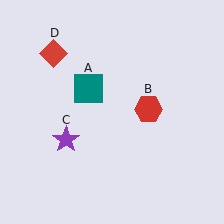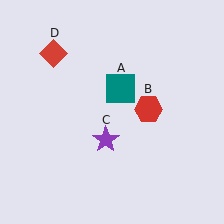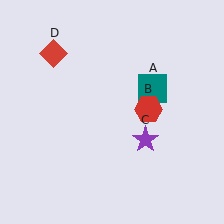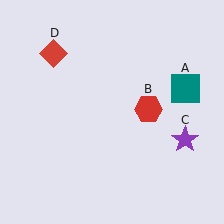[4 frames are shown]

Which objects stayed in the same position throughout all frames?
Red hexagon (object B) and red diamond (object D) remained stationary.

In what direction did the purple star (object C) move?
The purple star (object C) moved right.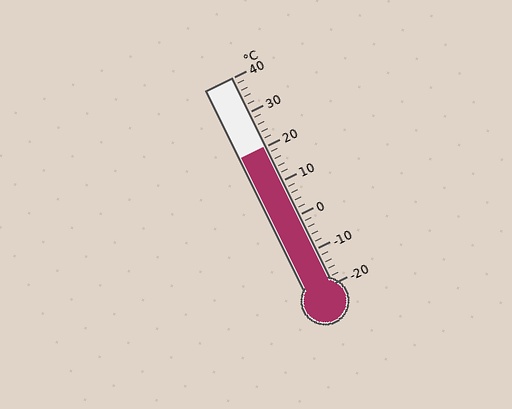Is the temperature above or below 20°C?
The temperature is at 20°C.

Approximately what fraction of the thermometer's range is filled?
The thermometer is filled to approximately 65% of its range.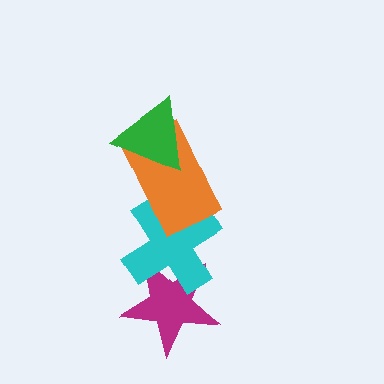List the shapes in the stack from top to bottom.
From top to bottom: the green triangle, the orange rectangle, the cyan cross, the magenta star.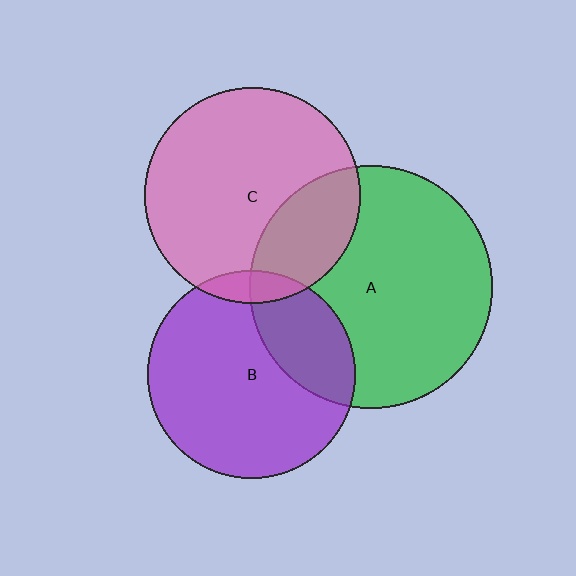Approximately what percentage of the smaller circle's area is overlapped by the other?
Approximately 25%.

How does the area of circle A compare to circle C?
Approximately 1.3 times.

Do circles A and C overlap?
Yes.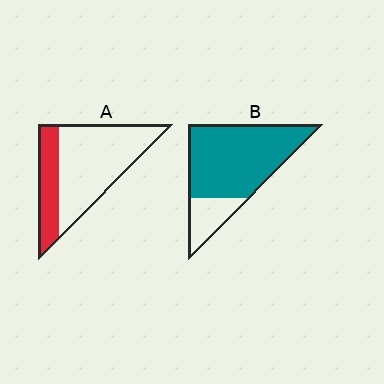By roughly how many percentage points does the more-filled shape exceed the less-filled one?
By roughly 50 percentage points (B over A).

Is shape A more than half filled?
No.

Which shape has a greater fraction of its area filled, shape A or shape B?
Shape B.